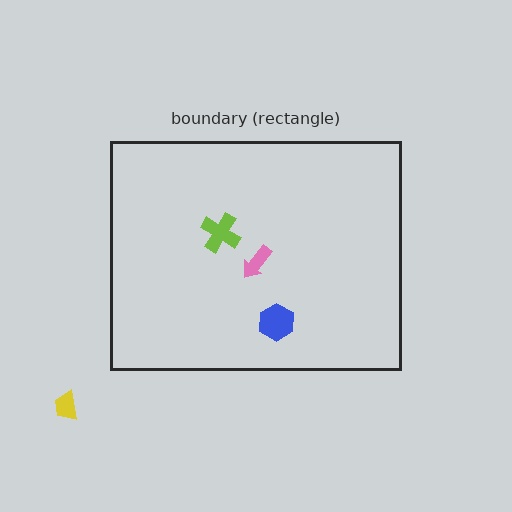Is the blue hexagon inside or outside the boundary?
Inside.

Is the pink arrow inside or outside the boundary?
Inside.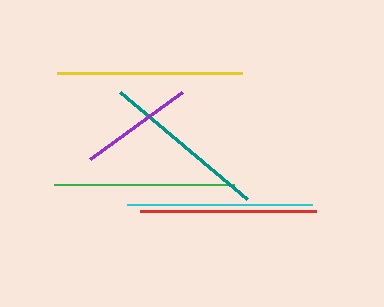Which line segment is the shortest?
The purple line is the shortest at approximately 114 pixels.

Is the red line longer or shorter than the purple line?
The red line is longer than the purple line.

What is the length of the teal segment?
The teal segment is approximately 166 pixels long.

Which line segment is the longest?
The yellow line is the longest at approximately 185 pixels.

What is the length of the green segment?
The green segment is approximately 180 pixels long.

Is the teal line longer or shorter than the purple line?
The teal line is longer than the purple line.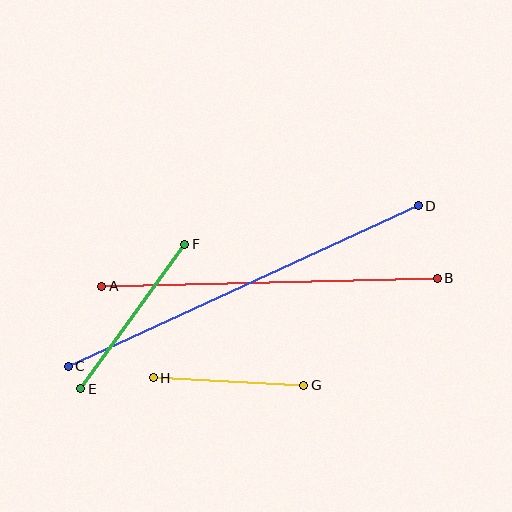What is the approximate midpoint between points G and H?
The midpoint is at approximately (228, 381) pixels.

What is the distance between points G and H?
The distance is approximately 151 pixels.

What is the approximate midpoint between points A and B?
The midpoint is at approximately (269, 282) pixels.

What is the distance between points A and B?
The distance is approximately 336 pixels.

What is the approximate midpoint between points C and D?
The midpoint is at approximately (243, 286) pixels.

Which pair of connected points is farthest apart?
Points C and D are farthest apart.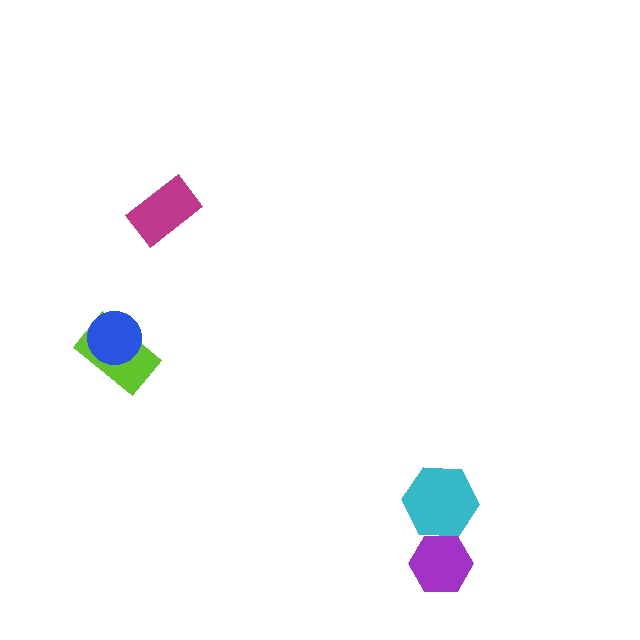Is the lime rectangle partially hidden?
Yes, it is partially covered by another shape.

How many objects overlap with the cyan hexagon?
1 object overlaps with the cyan hexagon.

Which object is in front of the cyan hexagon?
The purple hexagon is in front of the cyan hexagon.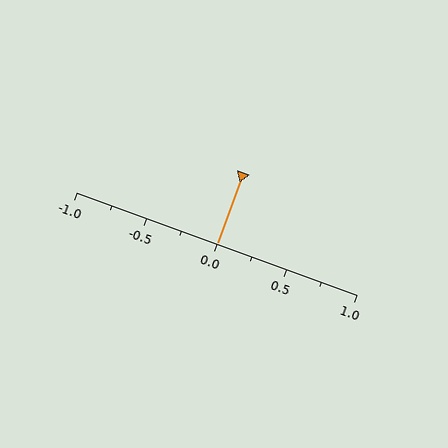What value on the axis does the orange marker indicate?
The marker indicates approximately 0.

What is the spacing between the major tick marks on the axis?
The major ticks are spaced 0.5 apart.